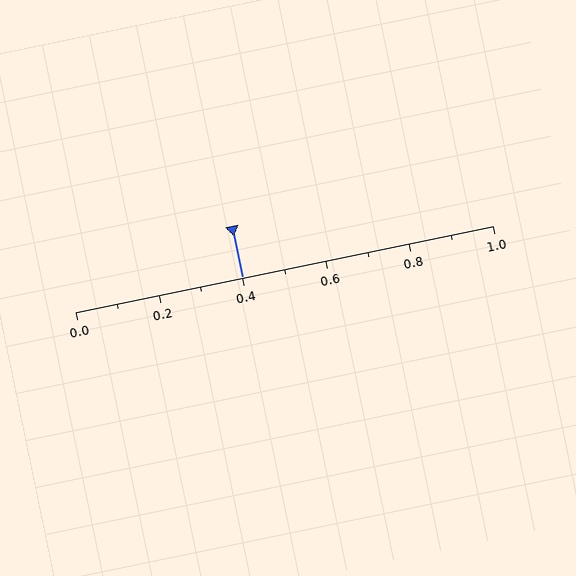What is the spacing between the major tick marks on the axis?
The major ticks are spaced 0.2 apart.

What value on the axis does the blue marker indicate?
The marker indicates approximately 0.4.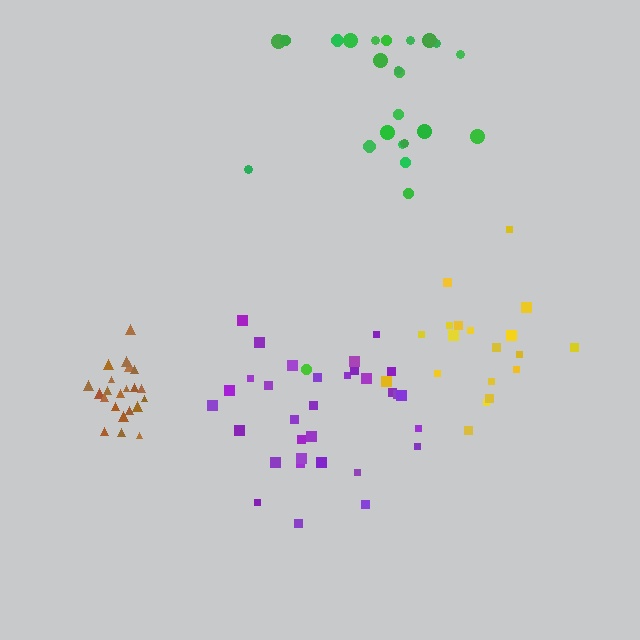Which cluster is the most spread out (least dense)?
Green.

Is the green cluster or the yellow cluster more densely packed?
Yellow.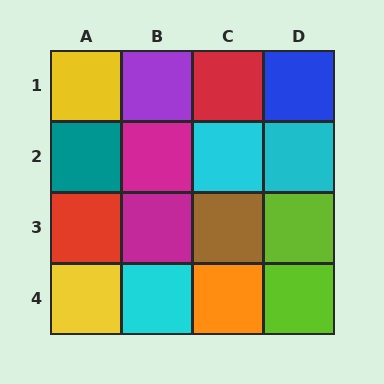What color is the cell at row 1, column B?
Purple.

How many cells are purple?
1 cell is purple.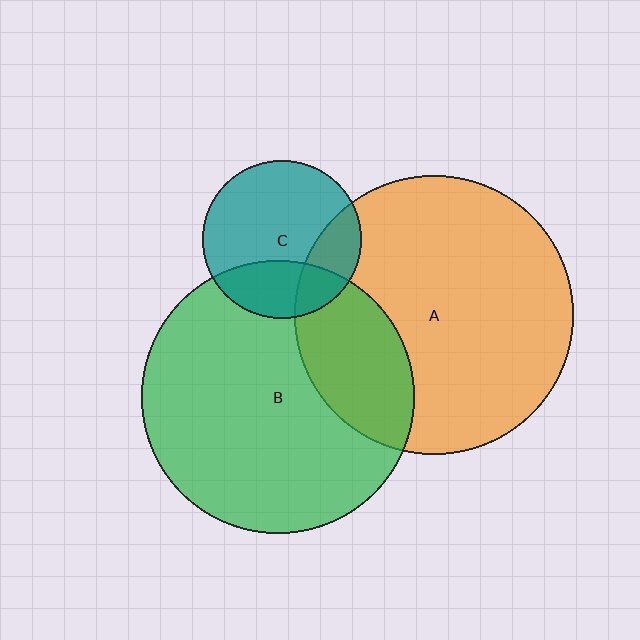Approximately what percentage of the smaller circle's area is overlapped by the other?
Approximately 25%.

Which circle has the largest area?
Circle A (orange).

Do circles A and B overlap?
Yes.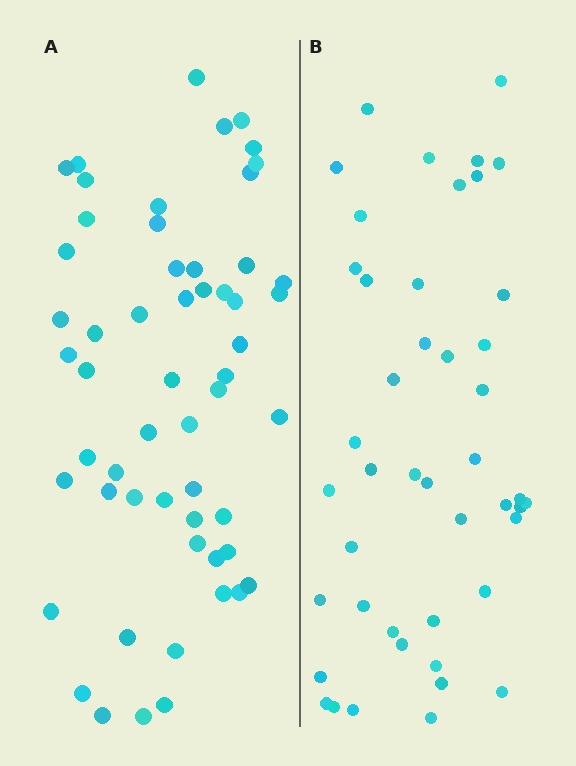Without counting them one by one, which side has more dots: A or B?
Region A (the left region) has more dots.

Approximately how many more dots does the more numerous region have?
Region A has roughly 12 or so more dots than region B.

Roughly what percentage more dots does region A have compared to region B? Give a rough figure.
About 25% more.